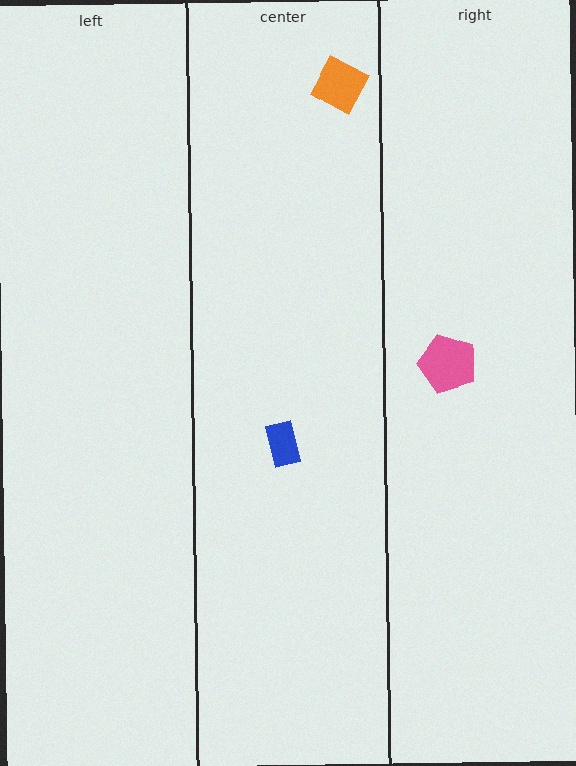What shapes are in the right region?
The pink pentagon.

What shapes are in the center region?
The orange diamond, the blue rectangle.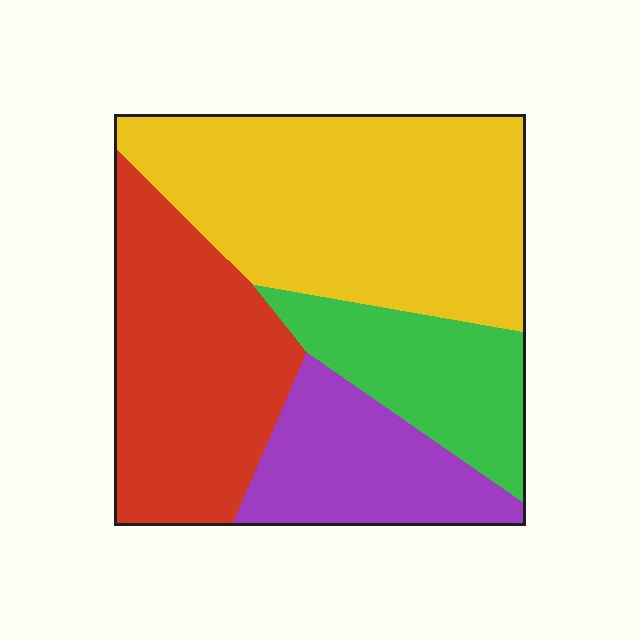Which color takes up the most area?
Yellow, at roughly 40%.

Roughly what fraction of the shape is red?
Red covers 28% of the shape.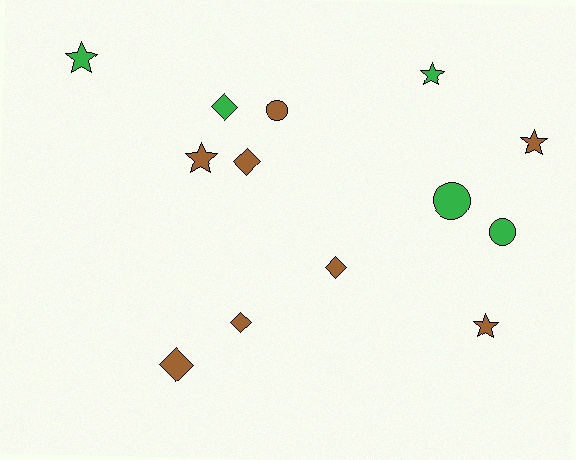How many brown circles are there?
There is 1 brown circle.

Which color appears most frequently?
Brown, with 8 objects.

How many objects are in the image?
There are 13 objects.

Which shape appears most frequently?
Diamond, with 5 objects.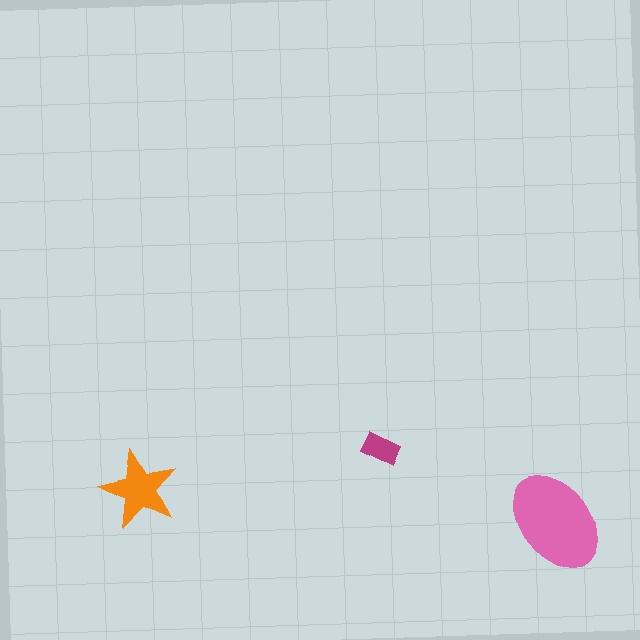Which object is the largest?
The pink ellipse.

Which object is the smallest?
The magenta rectangle.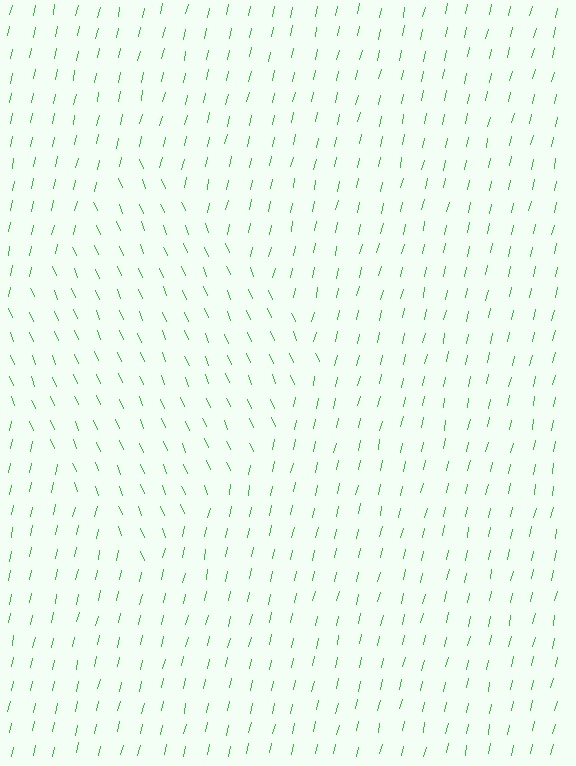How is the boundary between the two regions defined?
The boundary is defined purely by a change in line orientation (approximately 35 degrees difference). All lines are the same color and thickness.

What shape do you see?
I see a diamond.